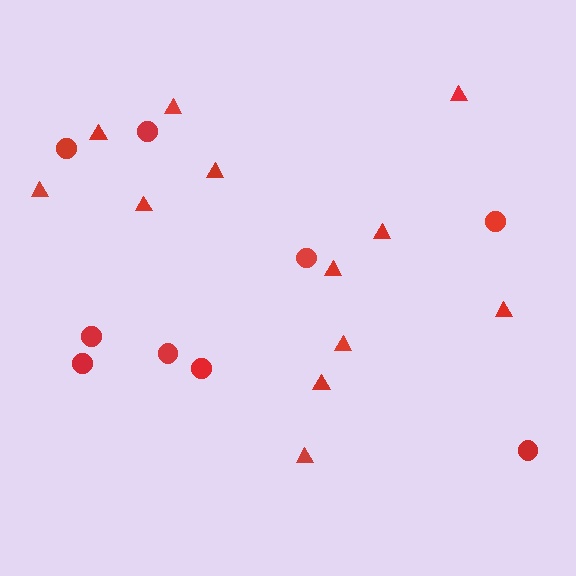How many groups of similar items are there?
There are 2 groups: one group of triangles (12) and one group of circles (9).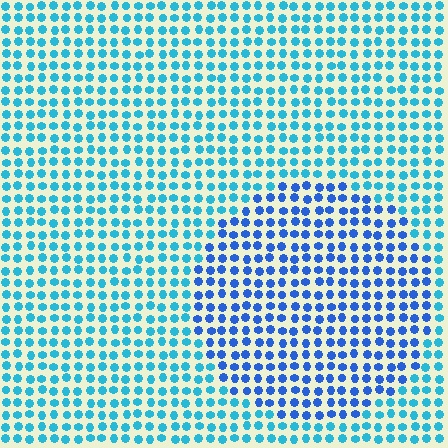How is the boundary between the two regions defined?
The boundary is defined purely by a slight shift in hue (about 31 degrees). Spacing, size, and orientation are identical on both sides.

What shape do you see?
I see a circle.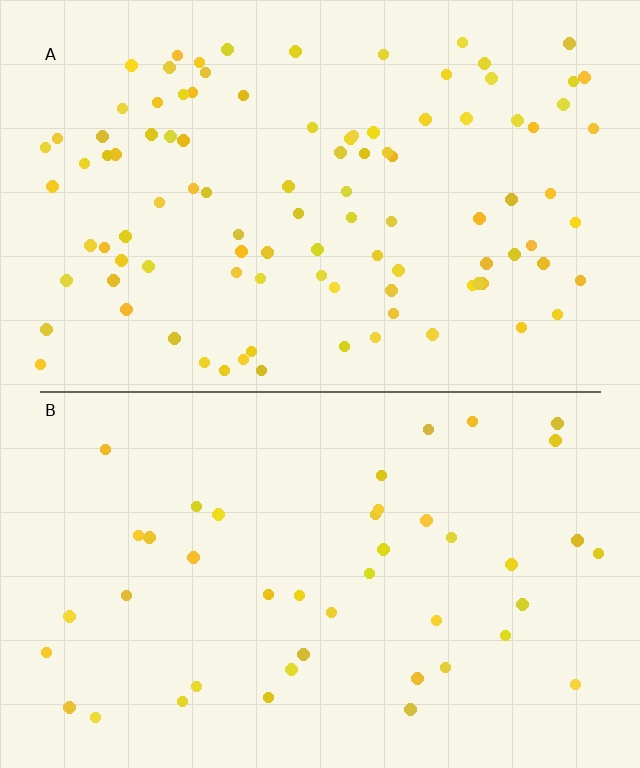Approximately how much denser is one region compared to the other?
Approximately 2.3× — region A over region B.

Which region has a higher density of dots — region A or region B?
A (the top).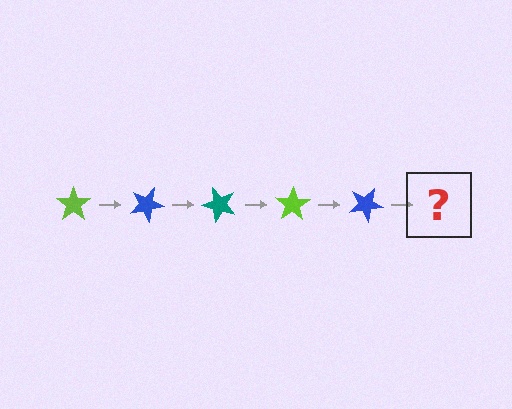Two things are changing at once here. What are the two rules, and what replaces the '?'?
The two rules are that it rotates 25 degrees each step and the color cycles through lime, blue, and teal. The '?' should be a teal star, rotated 125 degrees from the start.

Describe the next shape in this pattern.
It should be a teal star, rotated 125 degrees from the start.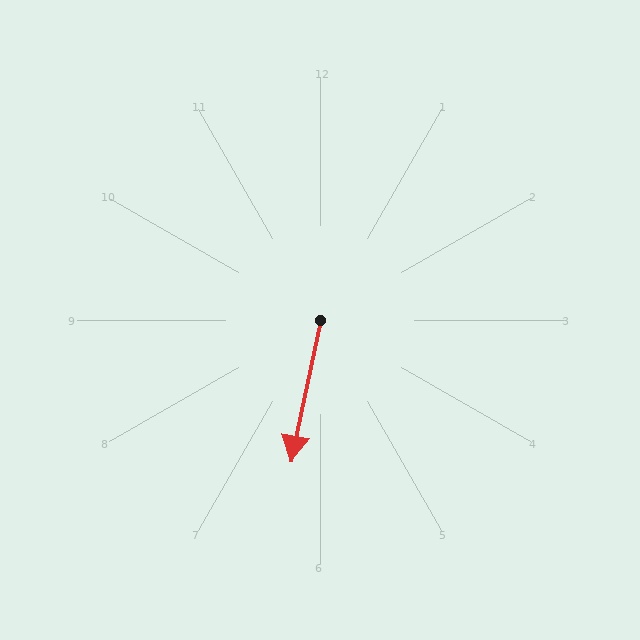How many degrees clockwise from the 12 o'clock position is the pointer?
Approximately 192 degrees.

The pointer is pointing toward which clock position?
Roughly 6 o'clock.